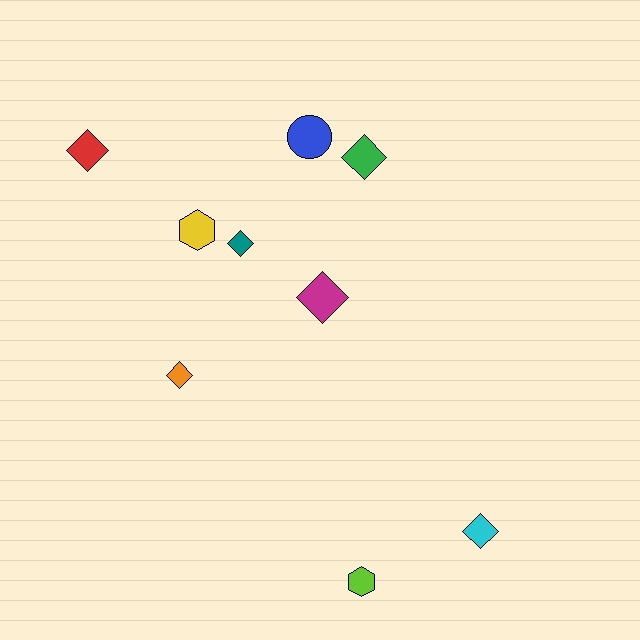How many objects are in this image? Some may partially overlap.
There are 9 objects.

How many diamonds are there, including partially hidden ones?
There are 6 diamonds.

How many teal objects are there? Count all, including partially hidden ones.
There is 1 teal object.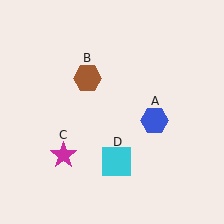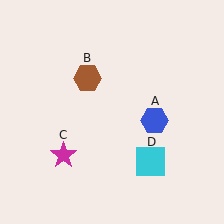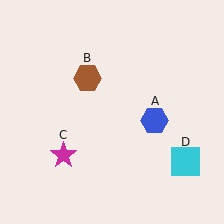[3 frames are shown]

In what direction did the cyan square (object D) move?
The cyan square (object D) moved right.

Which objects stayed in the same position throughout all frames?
Blue hexagon (object A) and brown hexagon (object B) and magenta star (object C) remained stationary.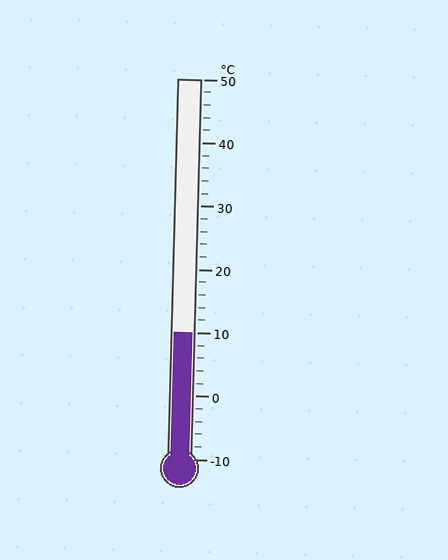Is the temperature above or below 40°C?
The temperature is below 40°C.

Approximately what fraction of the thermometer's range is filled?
The thermometer is filled to approximately 35% of its range.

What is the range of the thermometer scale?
The thermometer scale ranges from -10°C to 50°C.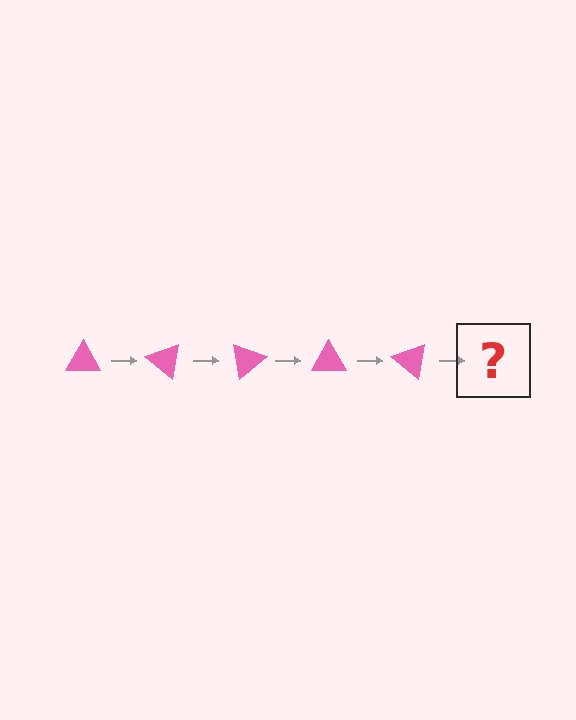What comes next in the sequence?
The next element should be a pink triangle rotated 200 degrees.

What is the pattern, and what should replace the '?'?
The pattern is that the triangle rotates 40 degrees each step. The '?' should be a pink triangle rotated 200 degrees.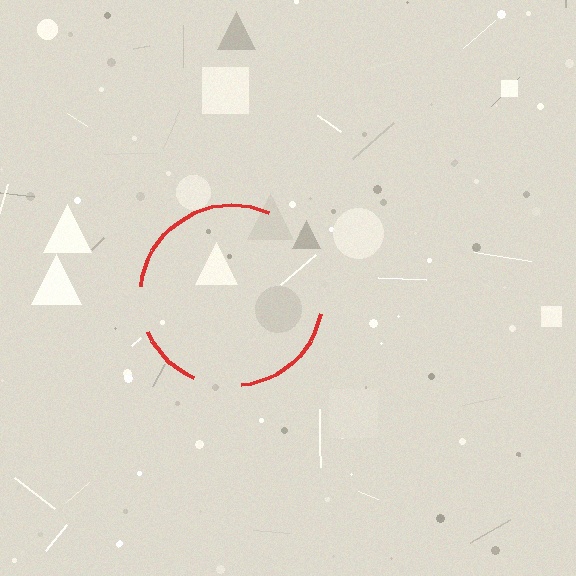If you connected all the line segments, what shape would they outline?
They would outline a circle.